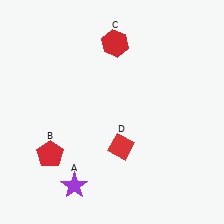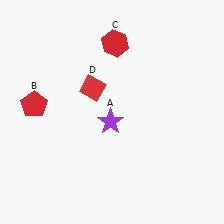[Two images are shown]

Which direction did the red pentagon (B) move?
The red pentagon (B) moved up.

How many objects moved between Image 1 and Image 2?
3 objects moved between the two images.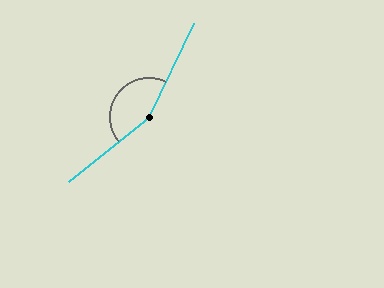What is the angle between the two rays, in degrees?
Approximately 154 degrees.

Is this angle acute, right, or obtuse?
It is obtuse.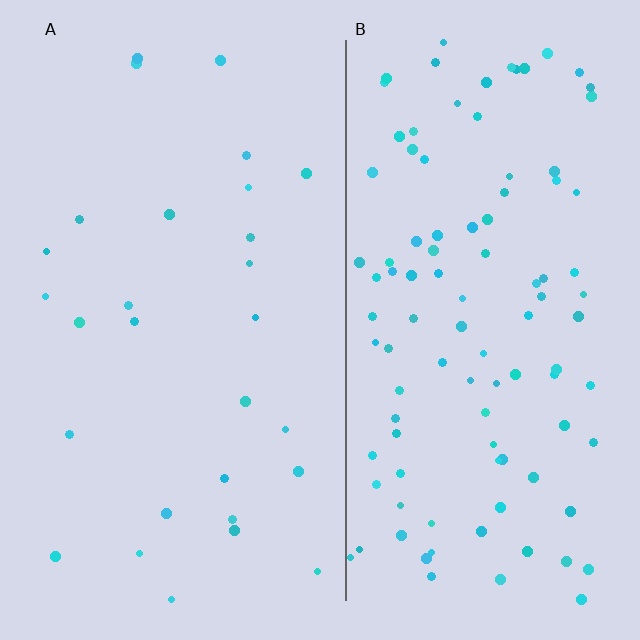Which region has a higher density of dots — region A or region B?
B (the right).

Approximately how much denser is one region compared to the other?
Approximately 3.7× — region B over region A.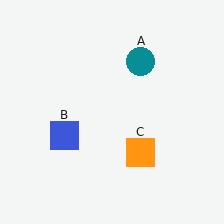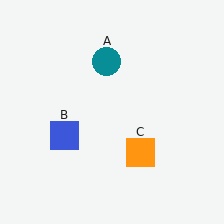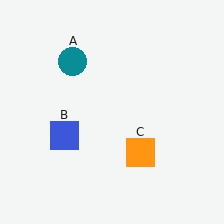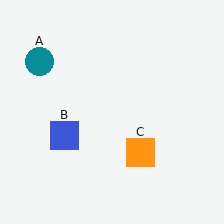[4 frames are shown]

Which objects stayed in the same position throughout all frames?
Blue square (object B) and orange square (object C) remained stationary.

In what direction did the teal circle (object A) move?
The teal circle (object A) moved left.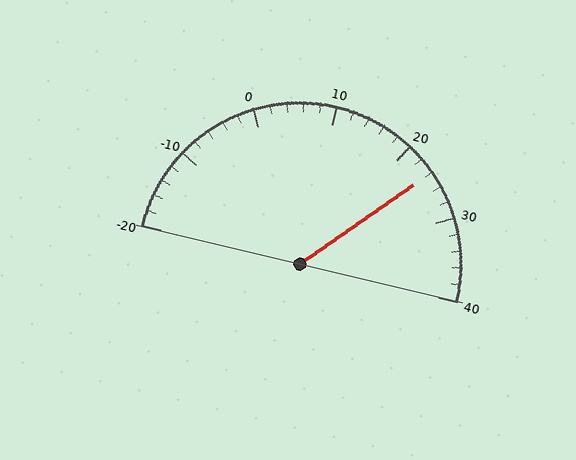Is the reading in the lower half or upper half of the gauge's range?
The reading is in the upper half of the range (-20 to 40).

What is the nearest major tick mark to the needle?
The nearest major tick mark is 20.